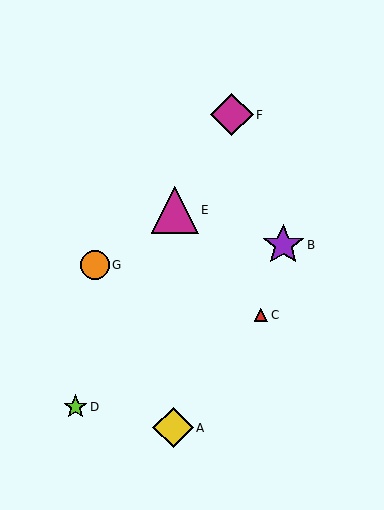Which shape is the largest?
The magenta triangle (labeled E) is the largest.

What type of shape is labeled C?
Shape C is a red triangle.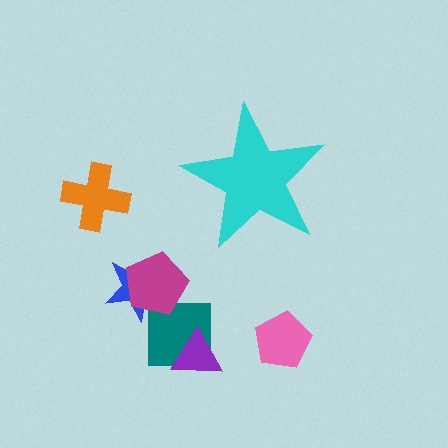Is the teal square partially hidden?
No, the teal square is fully visible.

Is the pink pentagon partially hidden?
No, the pink pentagon is fully visible.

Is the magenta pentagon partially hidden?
No, the magenta pentagon is fully visible.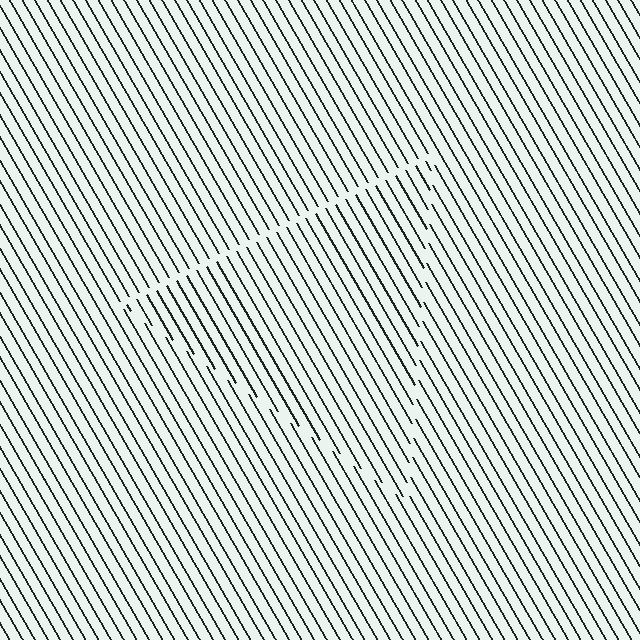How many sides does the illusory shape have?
3 sides — the line-ends trace a triangle.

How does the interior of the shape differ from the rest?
The interior of the shape contains the same grating, shifted by half a period — the contour is defined by the phase discontinuity where line-ends from the inner and outer gratings abut.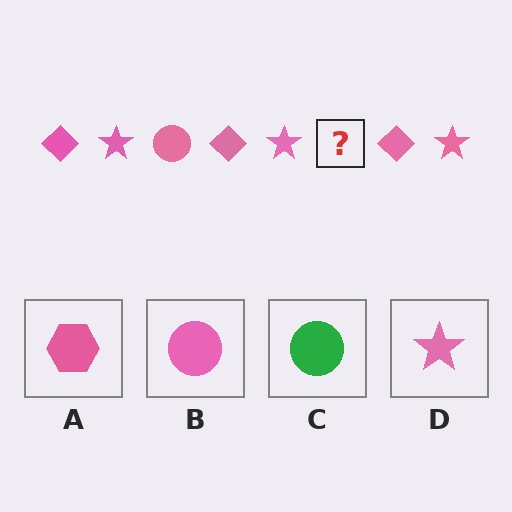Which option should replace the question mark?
Option B.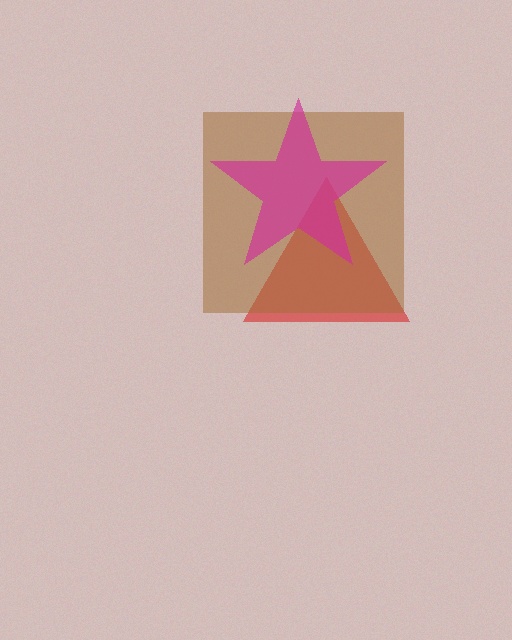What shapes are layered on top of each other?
The layered shapes are: a red triangle, a brown square, a magenta star.